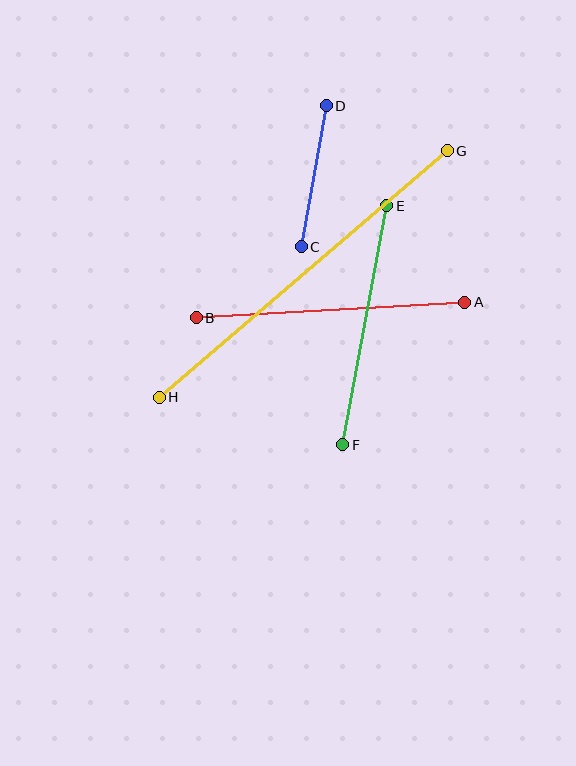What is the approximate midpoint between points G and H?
The midpoint is at approximately (303, 274) pixels.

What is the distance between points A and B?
The distance is approximately 269 pixels.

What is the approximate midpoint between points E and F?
The midpoint is at approximately (365, 325) pixels.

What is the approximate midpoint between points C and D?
The midpoint is at approximately (314, 176) pixels.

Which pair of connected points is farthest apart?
Points G and H are farthest apart.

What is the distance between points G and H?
The distance is approximately 379 pixels.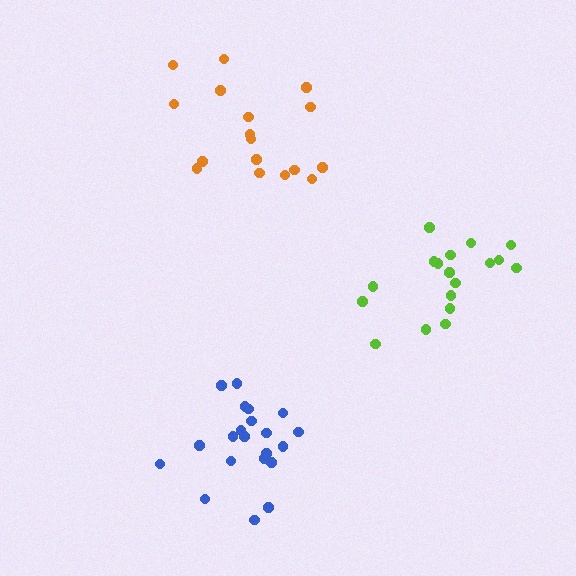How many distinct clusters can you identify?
There are 3 distinct clusters.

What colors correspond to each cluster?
The clusters are colored: orange, lime, blue.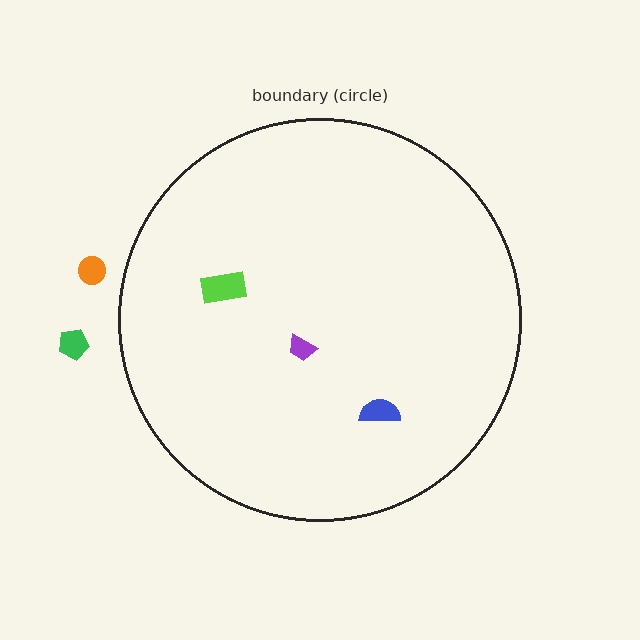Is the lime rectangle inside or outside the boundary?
Inside.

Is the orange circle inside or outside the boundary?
Outside.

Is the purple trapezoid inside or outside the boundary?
Inside.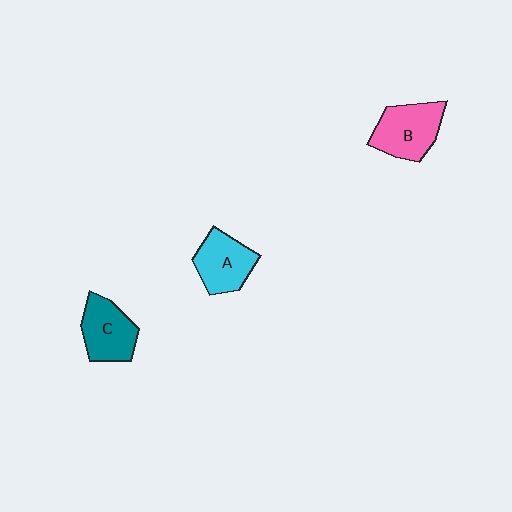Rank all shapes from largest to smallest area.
From largest to smallest: B (pink), C (teal), A (cyan).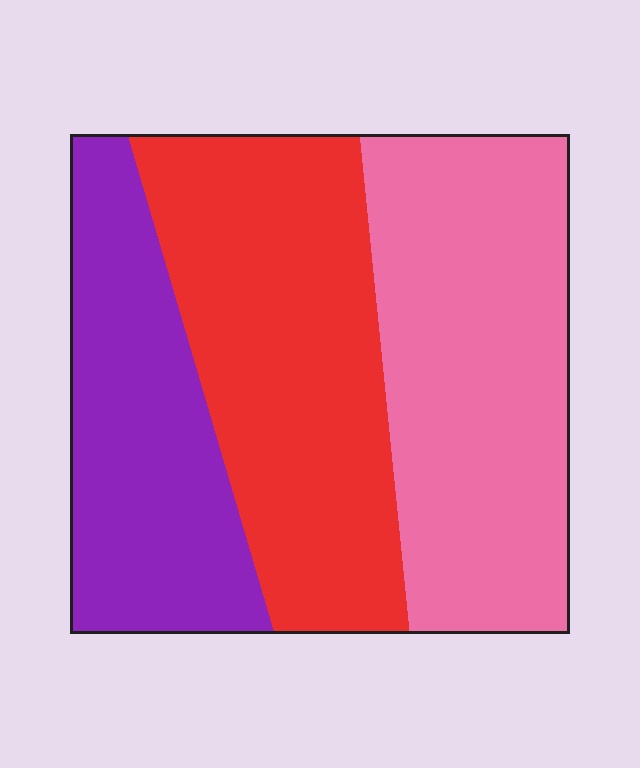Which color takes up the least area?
Purple, at roughly 25%.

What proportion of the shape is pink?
Pink covers 37% of the shape.